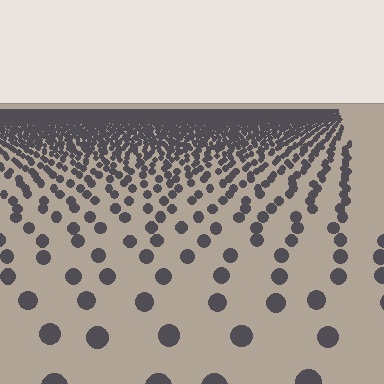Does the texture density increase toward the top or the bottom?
Density increases toward the top.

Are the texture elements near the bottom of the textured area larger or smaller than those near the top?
Larger. Near the bottom, elements are closer to the viewer and appear at a bigger on-screen size.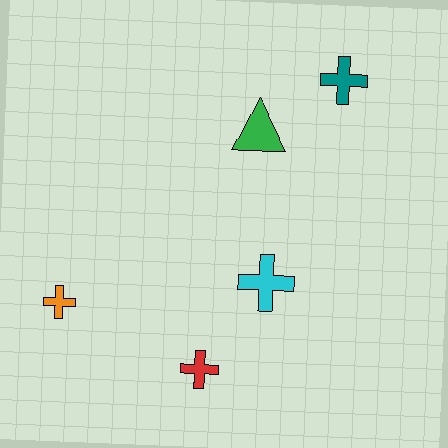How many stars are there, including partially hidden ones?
There are no stars.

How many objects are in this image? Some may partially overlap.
There are 5 objects.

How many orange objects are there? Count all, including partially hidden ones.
There is 1 orange object.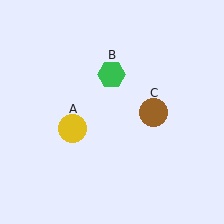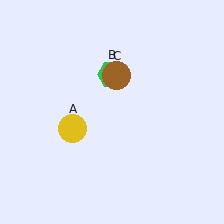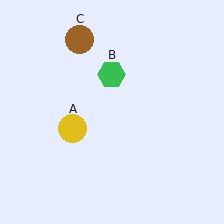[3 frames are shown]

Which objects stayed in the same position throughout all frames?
Yellow circle (object A) and green hexagon (object B) remained stationary.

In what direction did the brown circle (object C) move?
The brown circle (object C) moved up and to the left.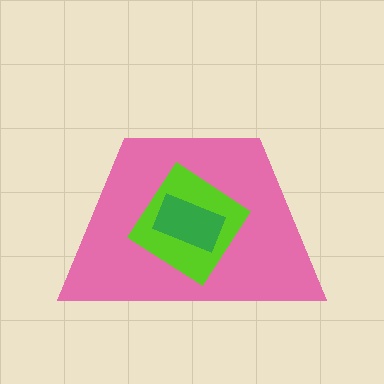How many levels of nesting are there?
3.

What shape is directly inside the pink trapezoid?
The lime diamond.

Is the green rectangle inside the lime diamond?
Yes.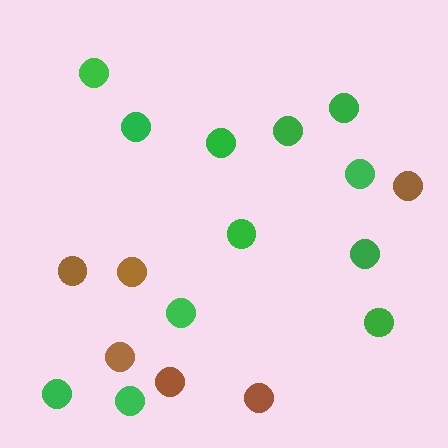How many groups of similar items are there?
There are 2 groups: one group of green circles (12) and one group of brown circles (6).